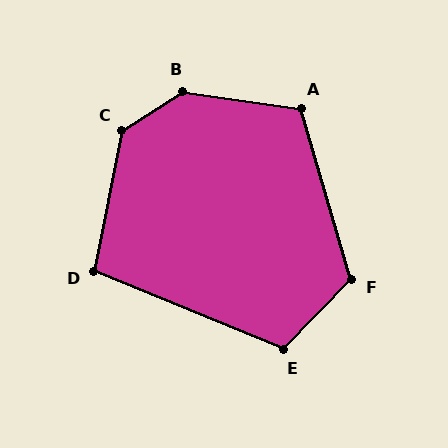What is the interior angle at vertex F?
Approximately 120 degrees (obtuse).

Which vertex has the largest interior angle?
B, at approximately 139 degrees.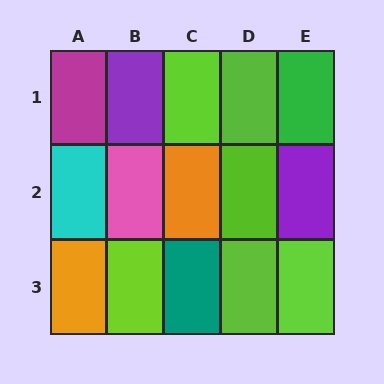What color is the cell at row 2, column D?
Lime.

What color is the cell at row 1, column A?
Magenta.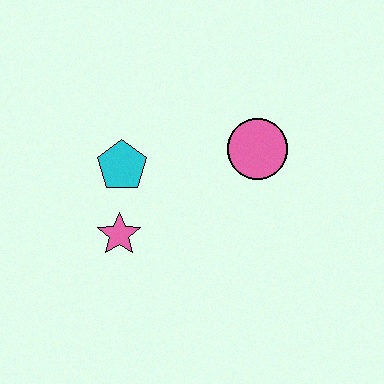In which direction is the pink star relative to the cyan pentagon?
The pink star is below the cyan pentagon.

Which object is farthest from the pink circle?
The pink star is farthest from the pink circle.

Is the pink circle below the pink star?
No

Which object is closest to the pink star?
The cyan pentagon is closest to the pink star.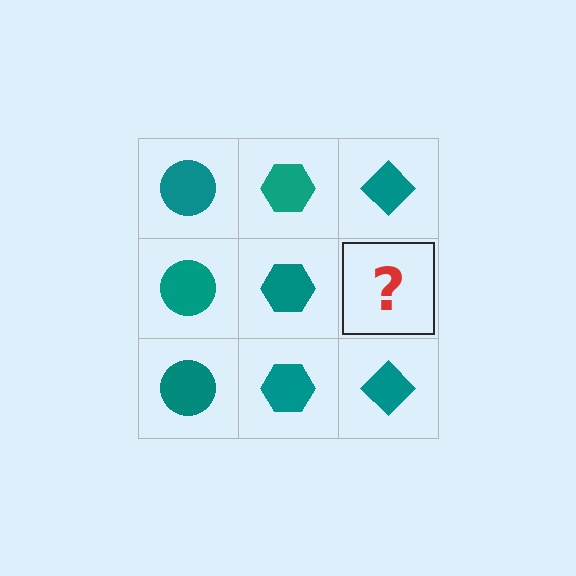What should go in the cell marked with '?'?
The missing cell should contain a teal diamond.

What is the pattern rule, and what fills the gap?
The rule is that each column has a consistent shape. The gap should be filled with a teal diamond.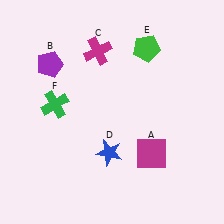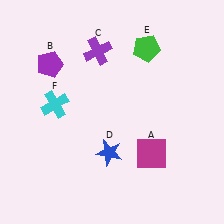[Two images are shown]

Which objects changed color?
C changed from magenta to purple. F changed from green to cyan.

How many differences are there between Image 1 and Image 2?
There are 2 differences between the two images.